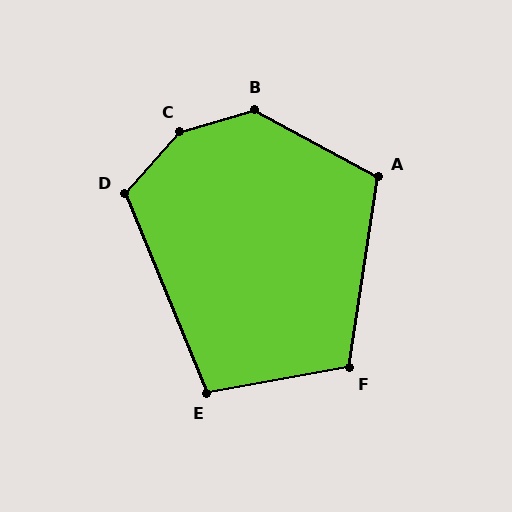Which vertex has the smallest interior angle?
E, at approximately 102 degrees.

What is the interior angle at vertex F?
Approximately 109 degrees (obtuse).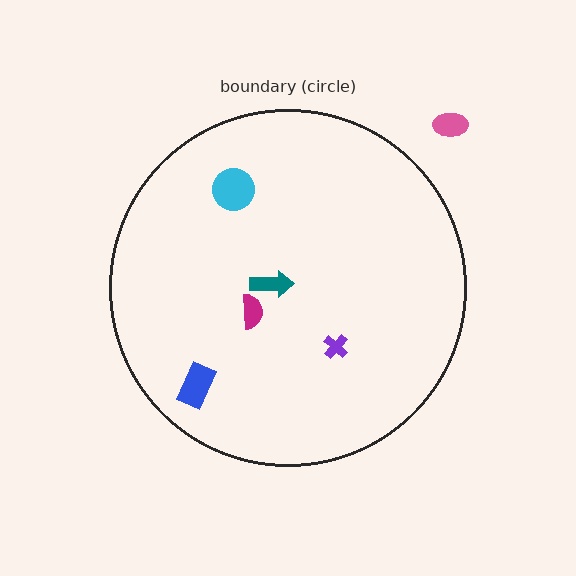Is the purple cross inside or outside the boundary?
Inside.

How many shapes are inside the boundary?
5 inside, 1 outside.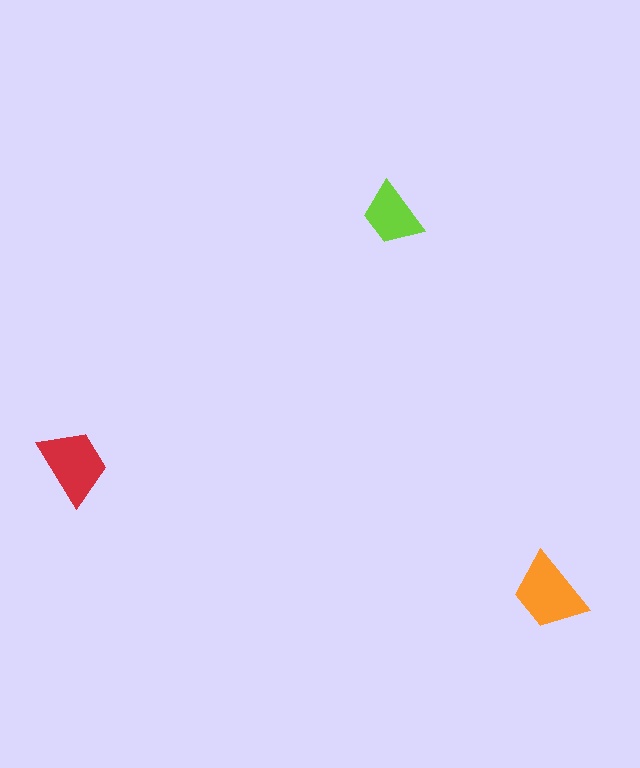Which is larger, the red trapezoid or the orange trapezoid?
The orange one.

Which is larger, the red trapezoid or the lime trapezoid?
The red one.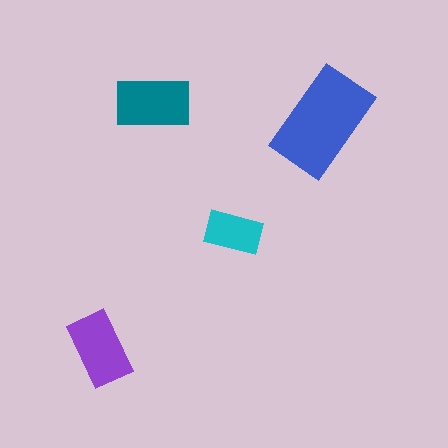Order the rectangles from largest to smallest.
the blue one, the teal one, the purple one, the cyan one.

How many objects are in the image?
There are 4 objects in the image.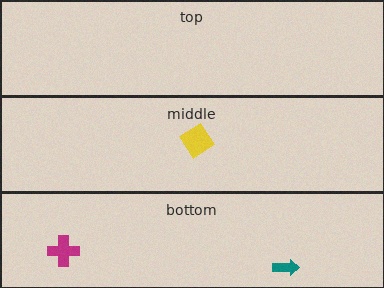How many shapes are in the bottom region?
2.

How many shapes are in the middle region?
1.